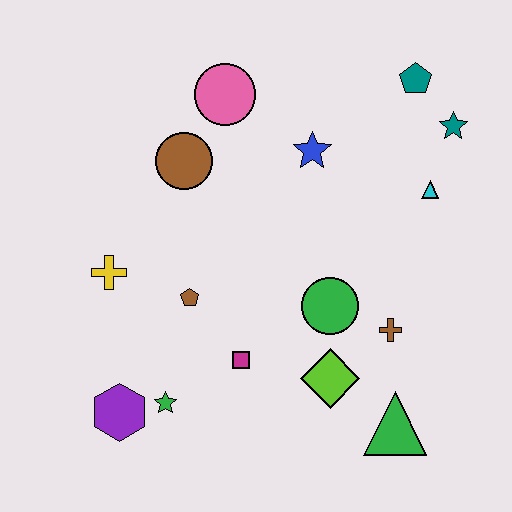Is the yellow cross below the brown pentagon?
No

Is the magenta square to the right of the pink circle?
Yes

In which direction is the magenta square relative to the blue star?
The magenta square is below the blue star.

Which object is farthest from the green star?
The teal pentagon is farthest from the green star.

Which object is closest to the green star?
The purple hexagon is closest to the green star.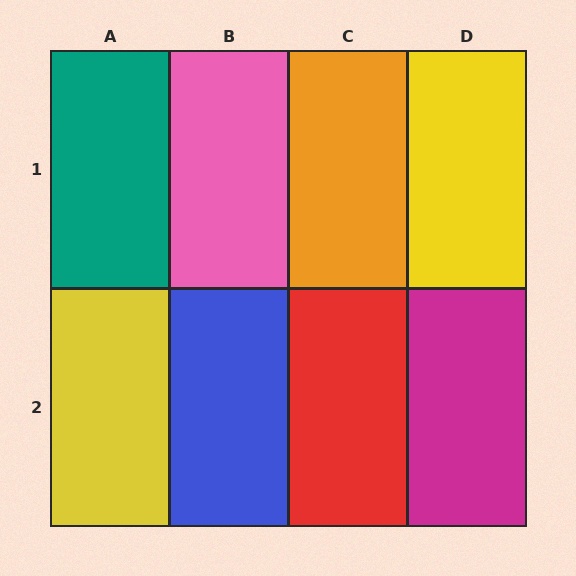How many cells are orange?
1 cell is orange.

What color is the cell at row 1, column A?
Teal.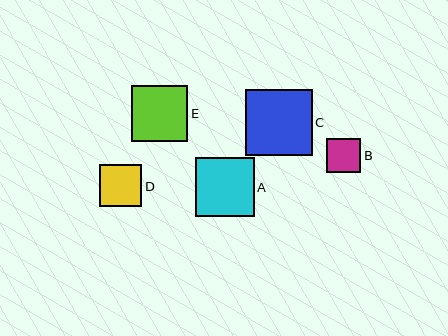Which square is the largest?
Square C is the largest with a size of approximately 67 pixels.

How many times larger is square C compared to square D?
Square C is approximately 1.6 times the size of square D.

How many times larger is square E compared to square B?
Square E is approximately 1.7 times the size of square B.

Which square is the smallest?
Square B is the smallest with a size of approximately 34 pixels.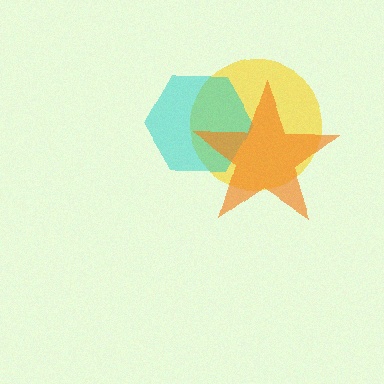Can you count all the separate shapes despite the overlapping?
Yes, there are 3 separate shapes.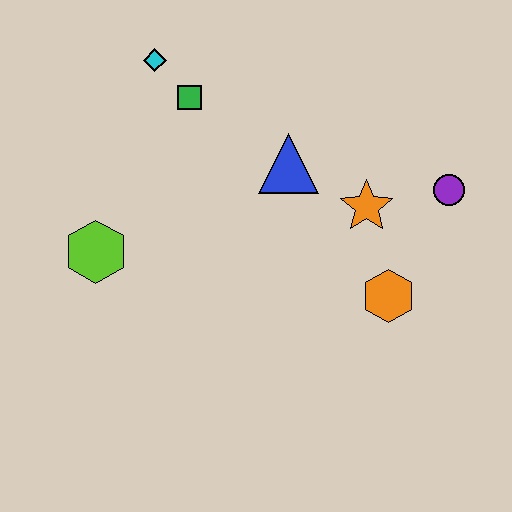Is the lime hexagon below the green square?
Yes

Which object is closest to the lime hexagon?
The green square is closest to the lime hexagon.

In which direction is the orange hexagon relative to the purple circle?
The orange hexagon is below the purple circle.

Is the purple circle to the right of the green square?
Yes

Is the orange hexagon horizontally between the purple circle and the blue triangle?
Yes